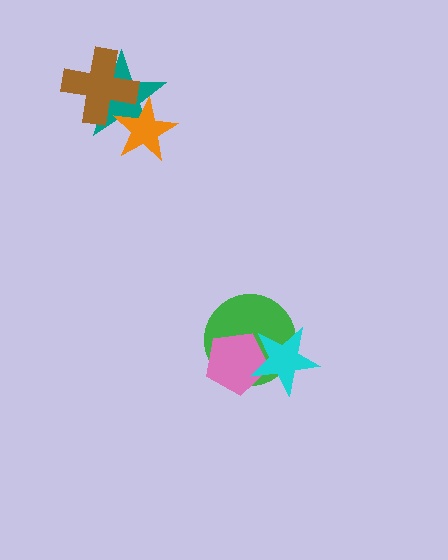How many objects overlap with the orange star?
2 objects overlap with the orange star.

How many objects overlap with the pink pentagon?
2 objects overlap with the pink pentagon.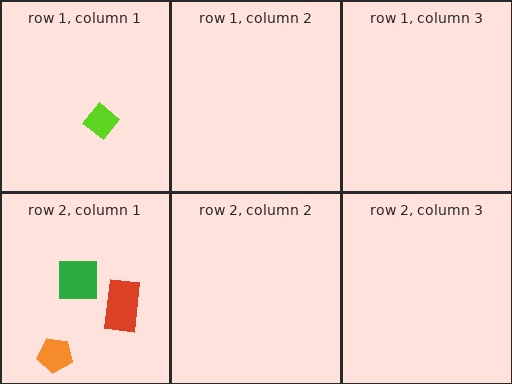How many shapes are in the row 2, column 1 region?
3.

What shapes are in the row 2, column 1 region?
The red rectangle, the orange pentagon, the green square.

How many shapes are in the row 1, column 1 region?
1.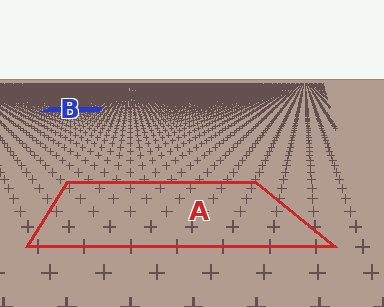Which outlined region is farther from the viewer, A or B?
Region B is farther from the viewer — the texture elements inside it appear smaller and more densely packed.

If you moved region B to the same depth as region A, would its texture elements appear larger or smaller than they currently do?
They would appear larger. At a closer depth, the same texture elements are projected at a bigger on-screen size.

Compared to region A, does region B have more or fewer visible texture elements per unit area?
Region B has more texture elements per unit area — they are packed more densely because it is farther away.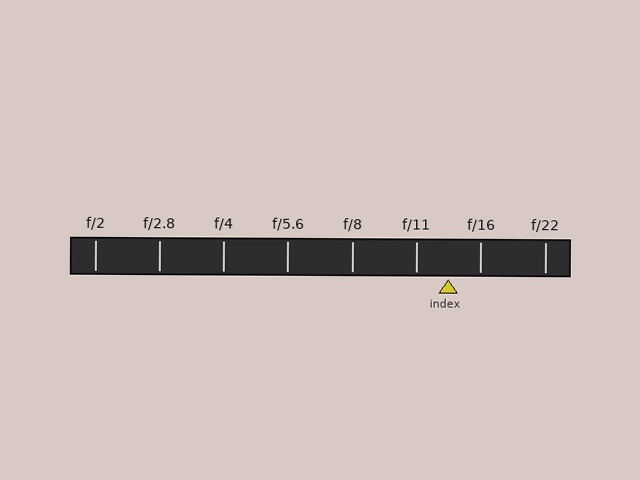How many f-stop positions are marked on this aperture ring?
There are 8 f-stop positions marked.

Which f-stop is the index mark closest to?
The index mark is closest to f/11.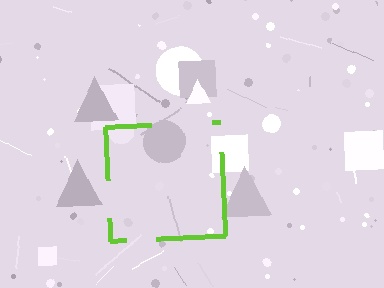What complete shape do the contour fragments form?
The contour fragments form a square.